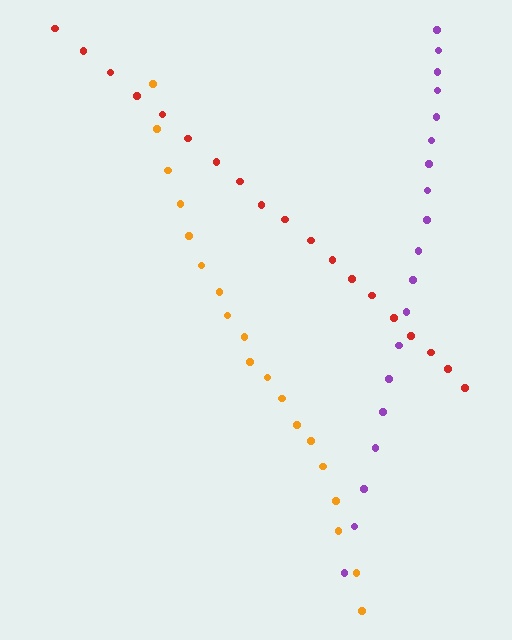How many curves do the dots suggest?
There are 3 distinct paths.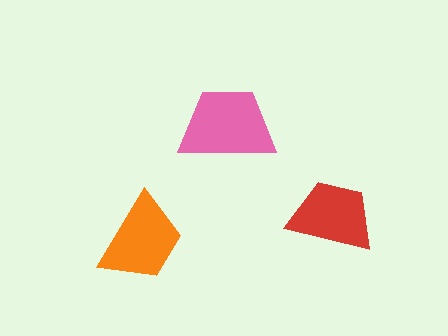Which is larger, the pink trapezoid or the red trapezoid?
The pink one.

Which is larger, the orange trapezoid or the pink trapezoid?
The pink one.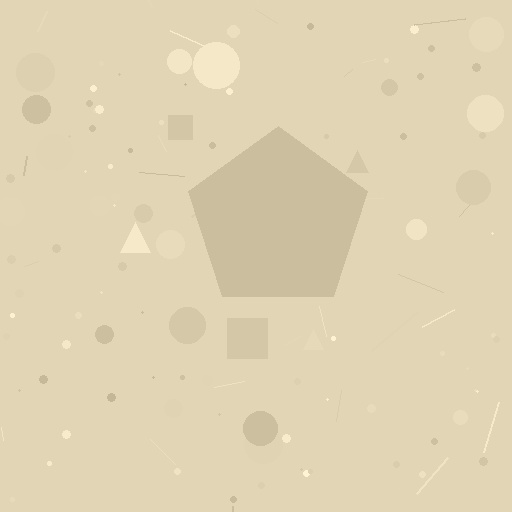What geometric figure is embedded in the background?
A pentagon is embedded in the background.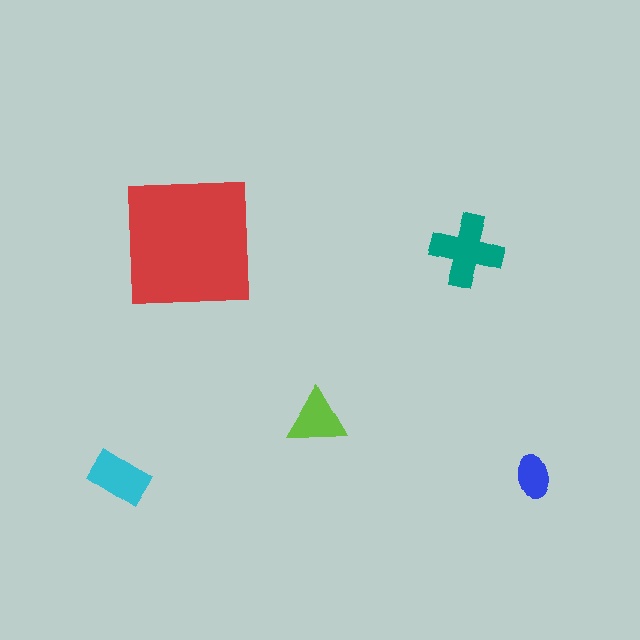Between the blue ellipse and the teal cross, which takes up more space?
The teal cross.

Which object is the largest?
The red square.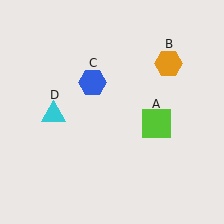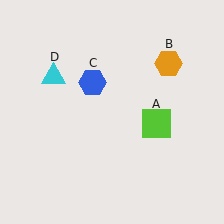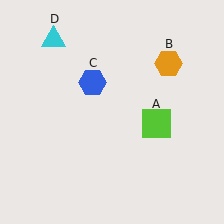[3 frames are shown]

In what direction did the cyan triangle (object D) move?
The cyan triangle (object D) moved up.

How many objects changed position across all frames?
1 object changed position: cyan triangle (object D).